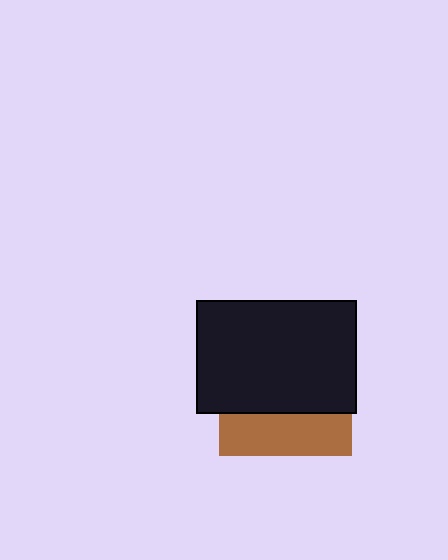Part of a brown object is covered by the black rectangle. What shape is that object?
It is a square.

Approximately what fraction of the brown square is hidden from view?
Roughly 68% of the brown square is hidden behind the black rectangle.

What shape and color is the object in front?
The object in front is a black rectangle.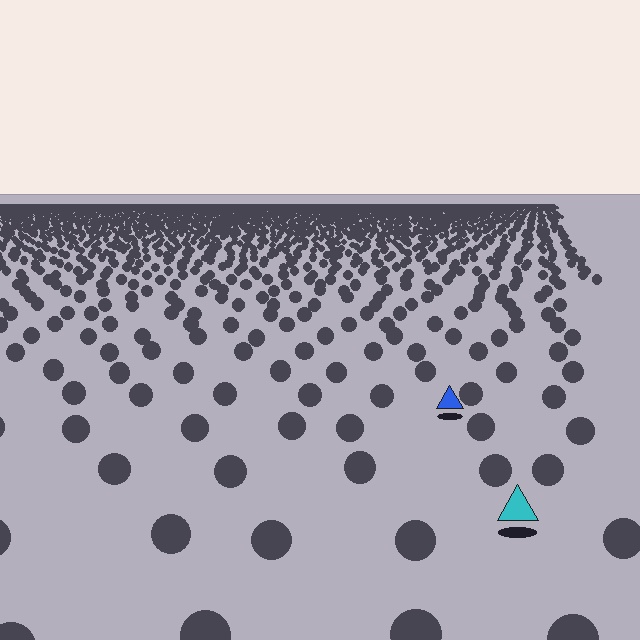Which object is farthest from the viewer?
The blue triangle is farthest from the viewer. It appears smaller and the ground texture around it is denser.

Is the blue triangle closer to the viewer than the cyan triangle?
No. The cyan triangle is closer — you can tell from the texture gradient: the ground texture is coarser near it.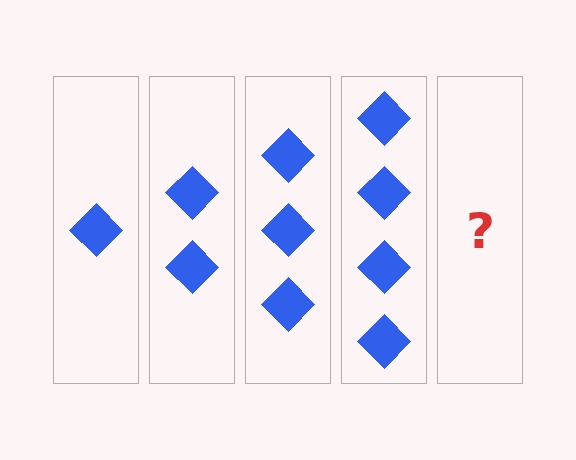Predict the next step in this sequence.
The next step is 5 diamonds.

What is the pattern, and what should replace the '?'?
The pattern is that each step adds one more diamond. The '?' should be 5 diamonds.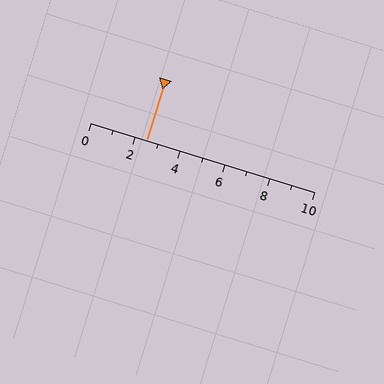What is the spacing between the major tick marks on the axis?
The major ticks are spaced 2 apart.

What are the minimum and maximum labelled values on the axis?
The axis runs from 0 to 10.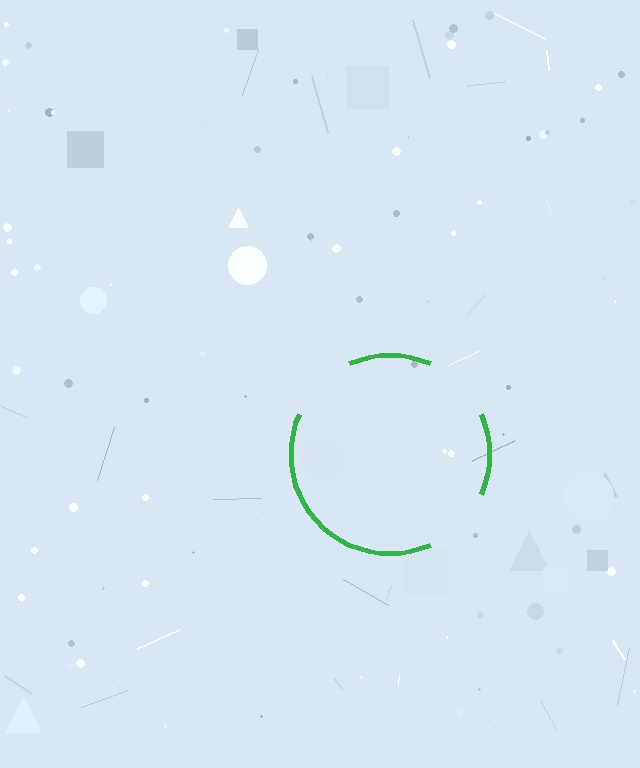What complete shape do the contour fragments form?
The contour fragments form a circle.